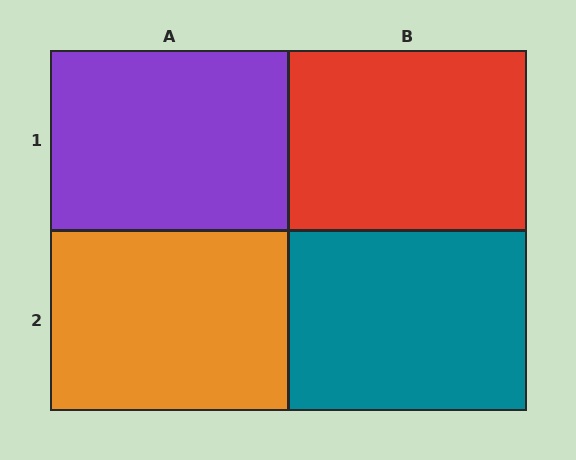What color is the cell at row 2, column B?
Teal.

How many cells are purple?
1 cell is purple.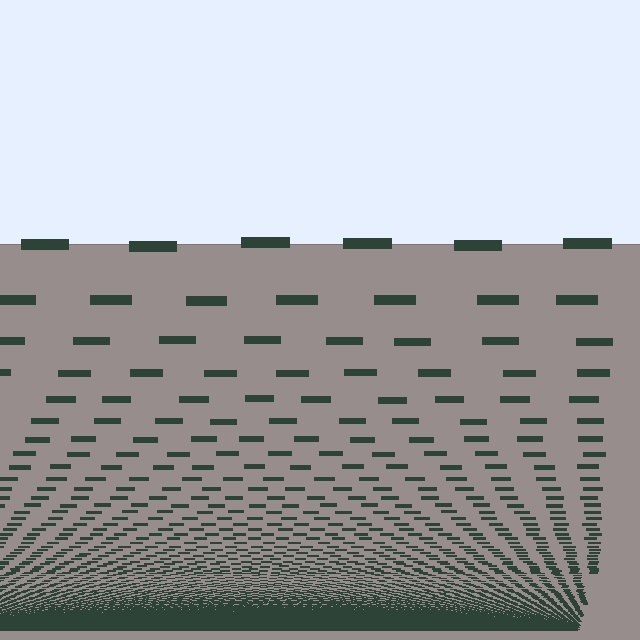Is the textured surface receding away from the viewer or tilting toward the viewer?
The surface appears to tilt toward the viewer. Texture elements get larger and sparser toward the top.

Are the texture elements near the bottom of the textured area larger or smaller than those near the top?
Smaller. The gradient is inverted — elements near the bottom are smaller and denser.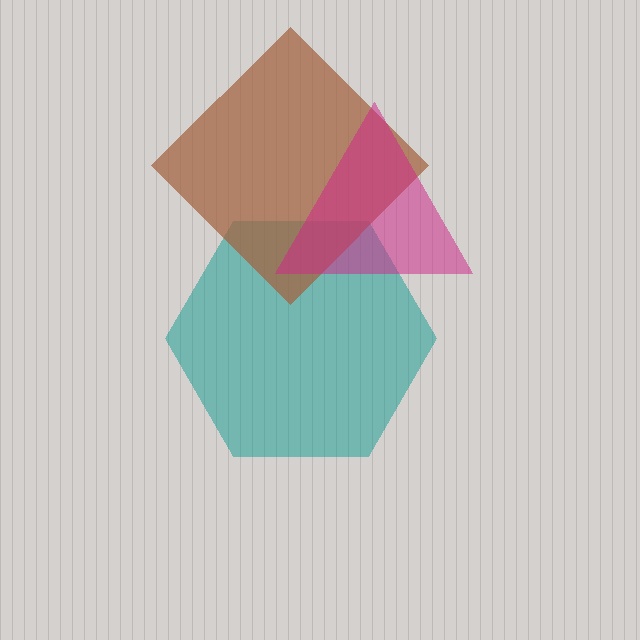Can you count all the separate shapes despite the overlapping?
Yes, there are 3 separate shapes.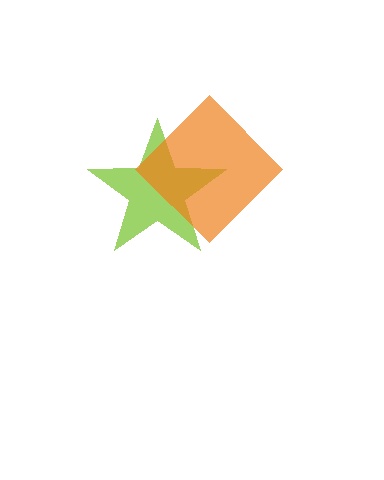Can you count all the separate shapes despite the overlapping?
Yes, there are 2 separate shapes.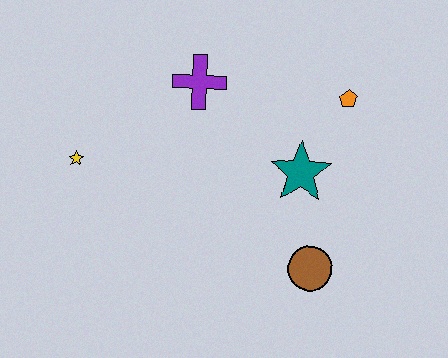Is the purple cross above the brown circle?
Yes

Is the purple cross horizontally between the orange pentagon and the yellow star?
Yes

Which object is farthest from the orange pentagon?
The yellow star is farthest from the orange pentagon.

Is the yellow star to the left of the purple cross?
Yes